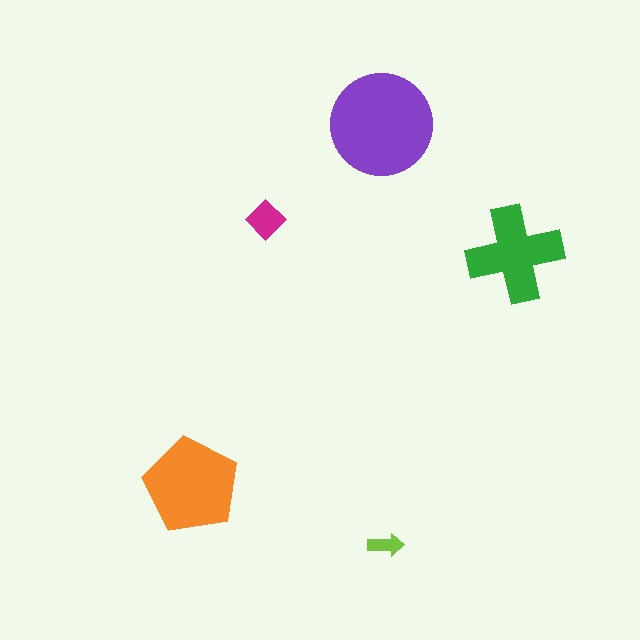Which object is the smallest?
The lime arrow.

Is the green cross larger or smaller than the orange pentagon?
Smaller.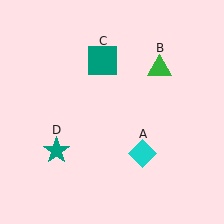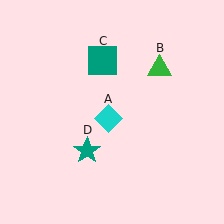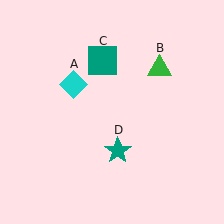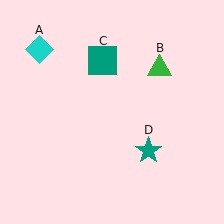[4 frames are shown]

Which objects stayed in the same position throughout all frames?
Green triangle (object B) and teal square (object C) remained stationary.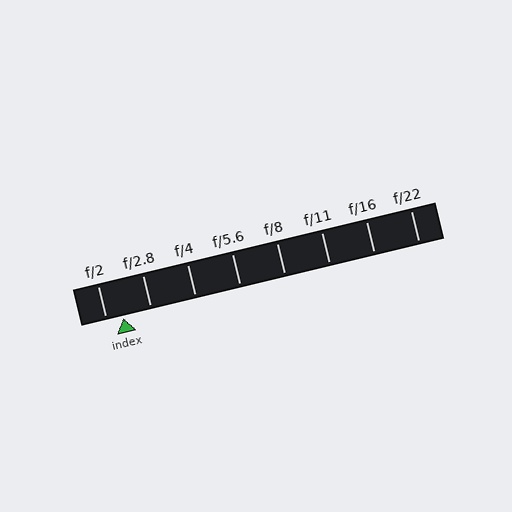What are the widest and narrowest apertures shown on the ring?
The widest aperture shown is f/2 and the narrowest is f/22.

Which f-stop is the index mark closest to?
The index mark is closest to f/2.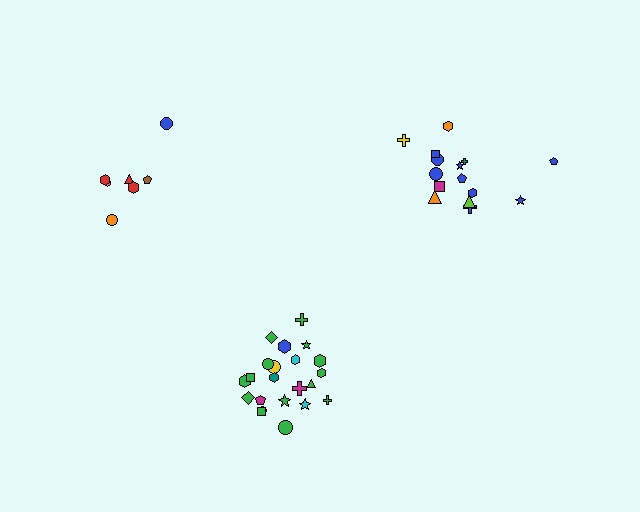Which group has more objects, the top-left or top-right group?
The top-right group.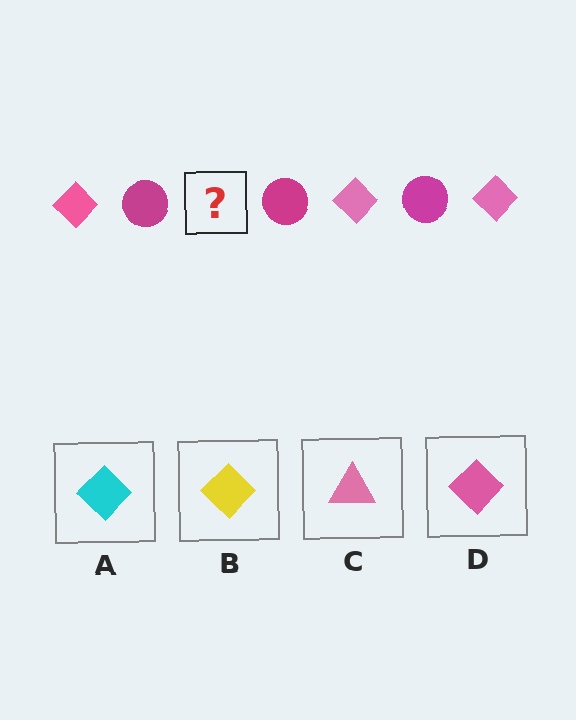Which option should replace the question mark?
Option D.